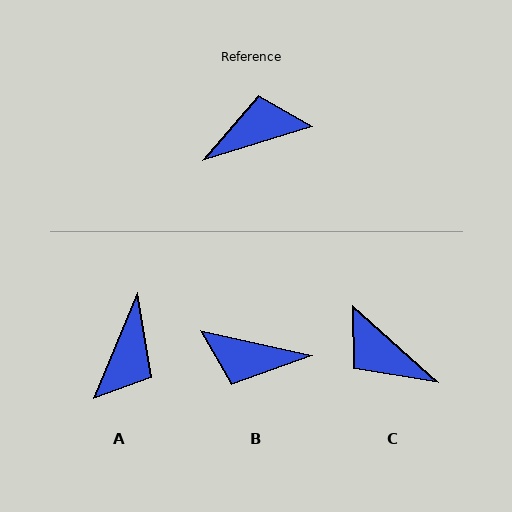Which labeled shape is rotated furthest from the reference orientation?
B, about 150 degrees away.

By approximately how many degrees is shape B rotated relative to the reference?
Approximately 150 degrees counter-clockwise.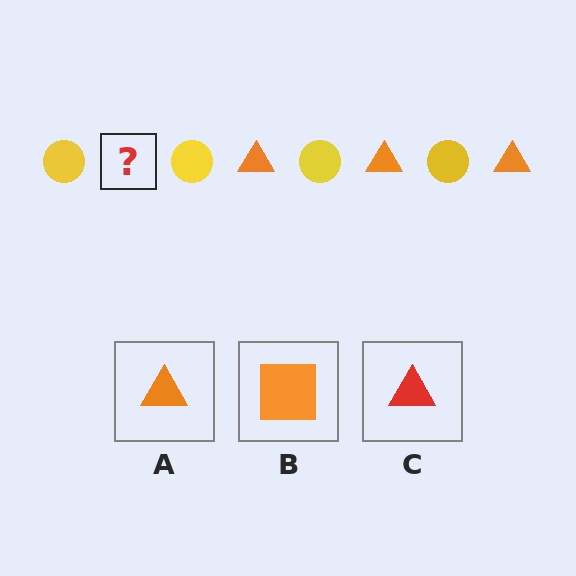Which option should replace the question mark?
Option A.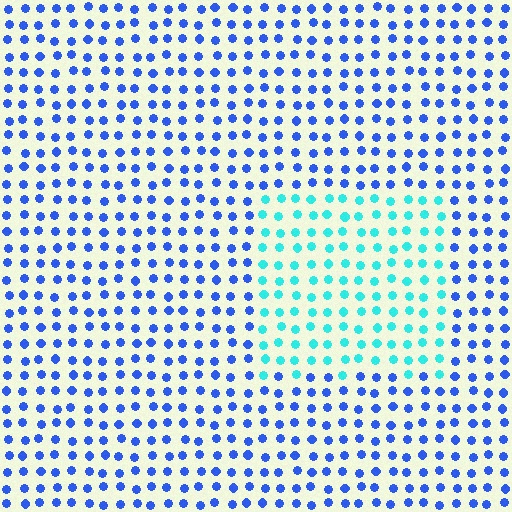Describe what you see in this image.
The image is filled with small blue elements in a uniform arrangement. A rectangle-shaped region is visible where the elements are tinted to a slightly different hue, forming a subtle color boundary.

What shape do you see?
I see a rectangle.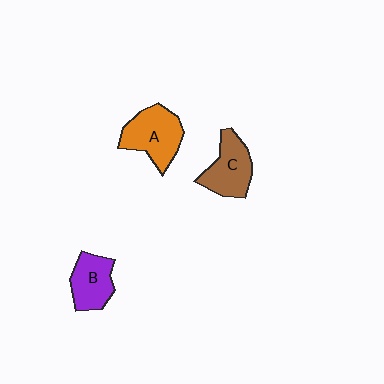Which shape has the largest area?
Shape A (orange).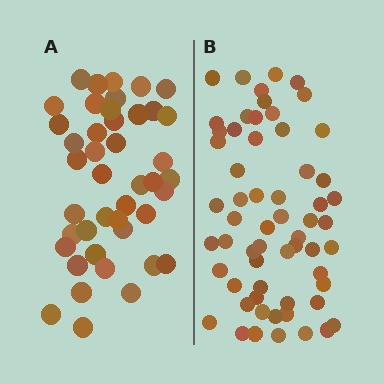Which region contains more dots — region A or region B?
Region B (the right region) has more dots.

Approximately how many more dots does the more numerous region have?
Region B has approximately 15 more dots than region A.